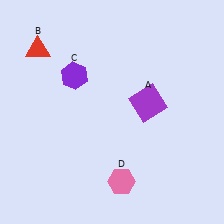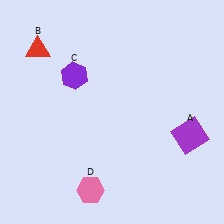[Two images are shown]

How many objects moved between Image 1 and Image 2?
2 objects moved between the two images.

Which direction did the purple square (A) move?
The purple square (A) moved right.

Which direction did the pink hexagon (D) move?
The pink hexagon (D) moved left.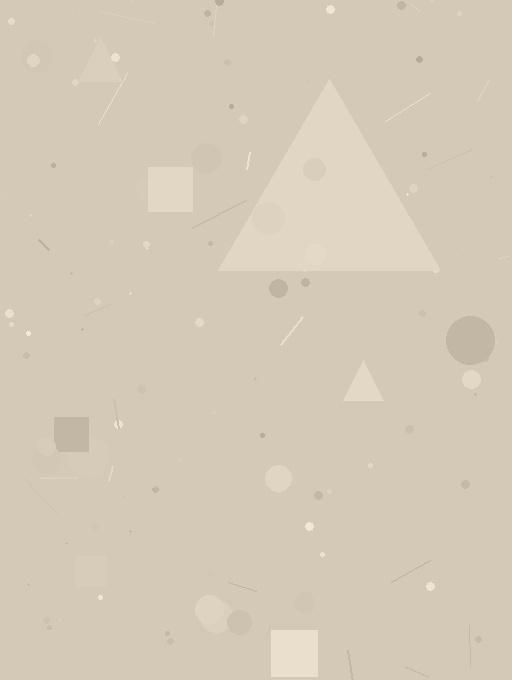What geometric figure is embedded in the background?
A triangle is embedded in the background.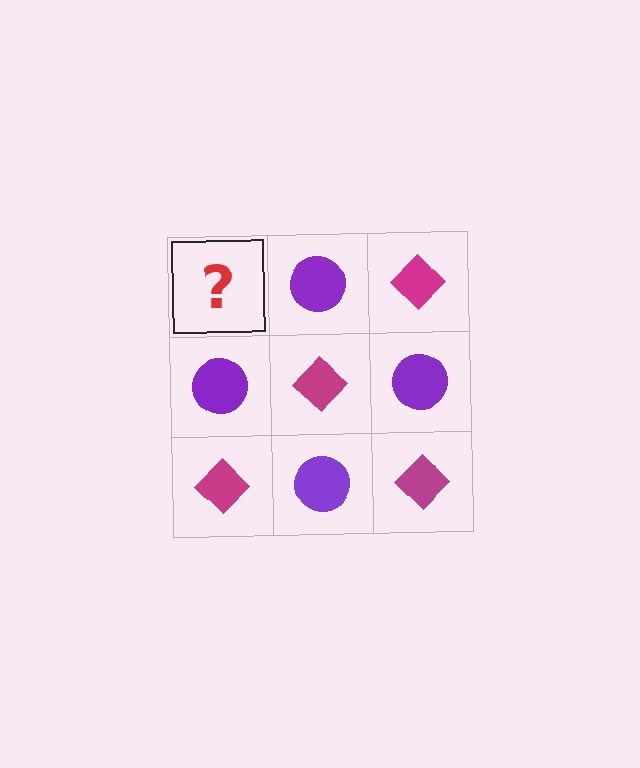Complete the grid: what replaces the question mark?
The question mark should be replaced with a magenta diamond.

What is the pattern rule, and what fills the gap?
The rule is that it alternates magenta diamond and purple circle in a checkerboard pattern. The gap should be filled with a magenta diamond.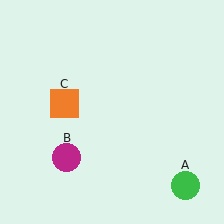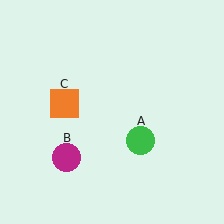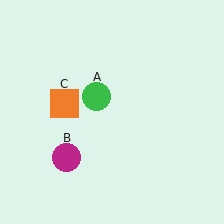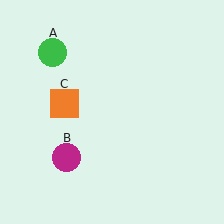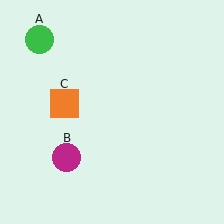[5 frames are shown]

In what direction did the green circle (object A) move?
The green circle (object A) moved up and to the left.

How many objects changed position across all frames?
1 object changed position: green circle (object A).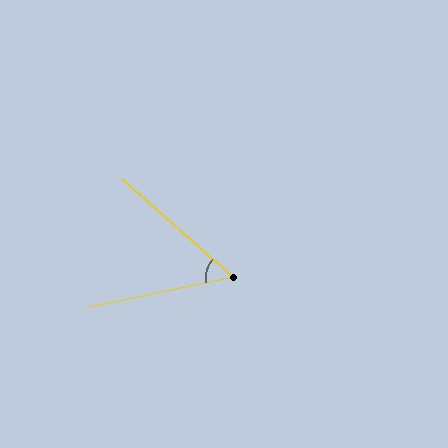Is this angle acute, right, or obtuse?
It is acute.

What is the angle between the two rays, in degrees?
Approximately 53 degrees.